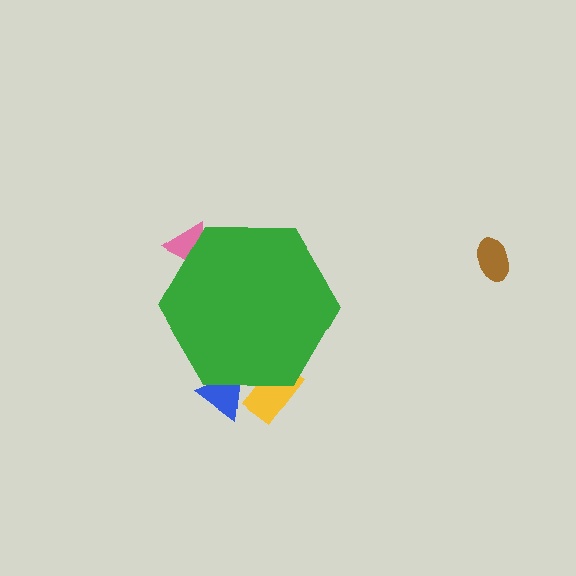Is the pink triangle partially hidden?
Yes, the pink triangle is partially hidden behind the green hexagon.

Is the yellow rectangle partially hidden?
Yes, the yellow rectangle is partially hidden behind the green hexagon.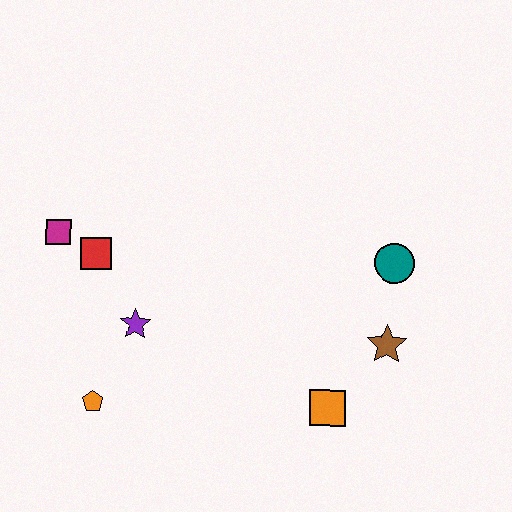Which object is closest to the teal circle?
The brown star is closest to the teal circle.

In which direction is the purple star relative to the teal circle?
The purple star is to the left of the teal circle.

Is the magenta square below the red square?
No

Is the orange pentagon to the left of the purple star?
Yes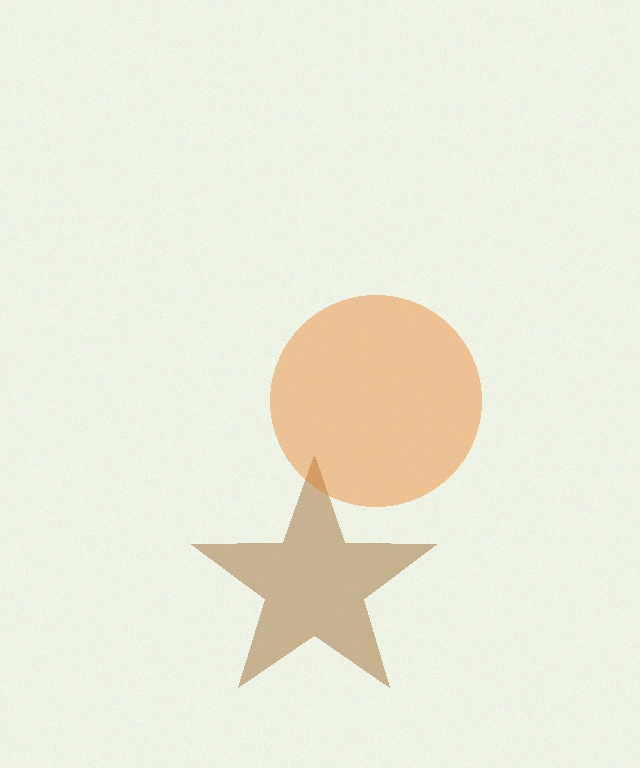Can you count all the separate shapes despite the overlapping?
Yes, there are 2 separate shapes.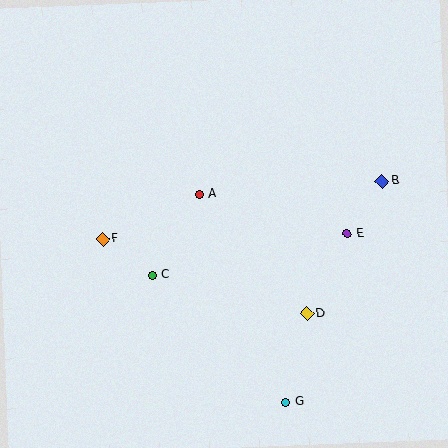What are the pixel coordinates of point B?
Point B is at (382, 181).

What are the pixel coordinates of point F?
Point F is at (103, 239).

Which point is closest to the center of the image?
Point A at (199, 194) is closest to the center.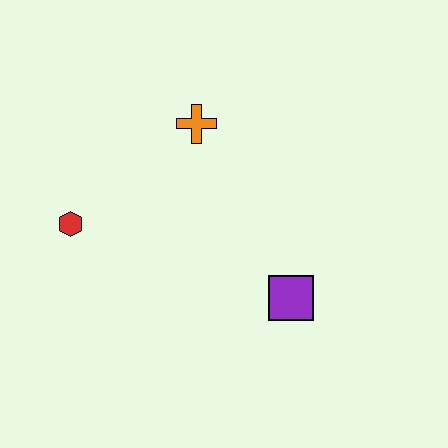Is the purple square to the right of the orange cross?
Yes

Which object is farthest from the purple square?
The red hexagon is farthest from the purple square.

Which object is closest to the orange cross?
The red hexagon is closest to the orange cross.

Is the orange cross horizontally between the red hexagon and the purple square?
Yes